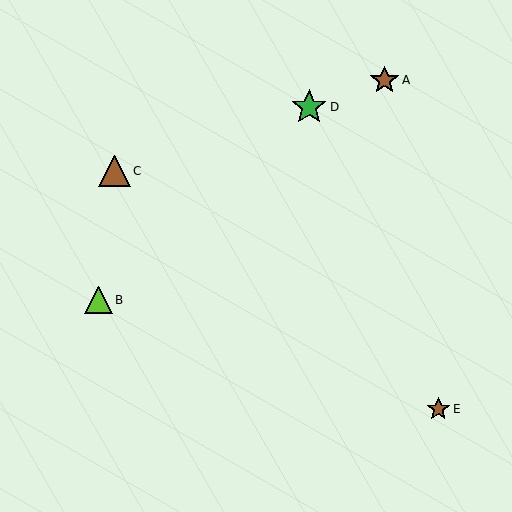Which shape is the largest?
The green star (labeled D) is the largest.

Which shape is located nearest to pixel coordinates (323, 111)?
The green star (labeled D) at (309, 107) is nearest to that location.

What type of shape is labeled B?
Shape B is a lime triangle.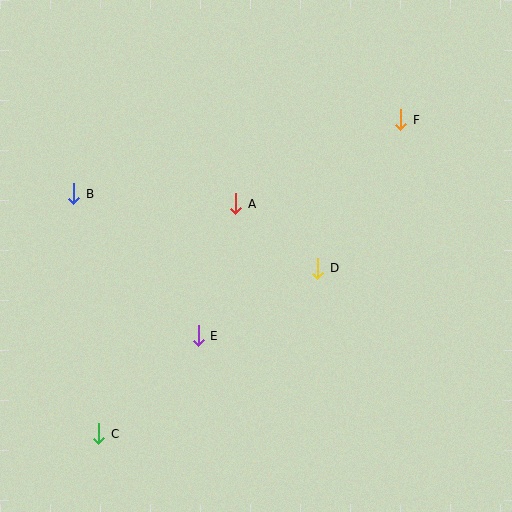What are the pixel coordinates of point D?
Point D is at (318, 268).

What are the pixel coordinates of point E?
Point E is at (198, 336).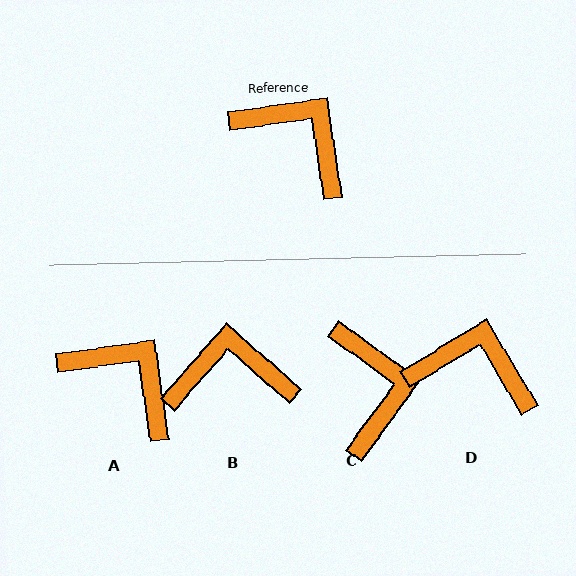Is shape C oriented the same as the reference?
No, it is off by about 45 degrees.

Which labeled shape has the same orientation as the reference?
A.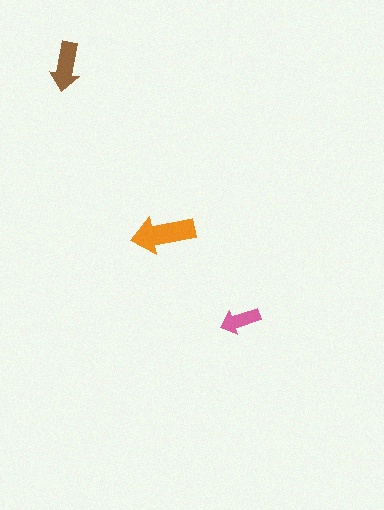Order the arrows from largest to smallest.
the orange one, the brown one, the pink one.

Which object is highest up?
The brown arrow is topmost.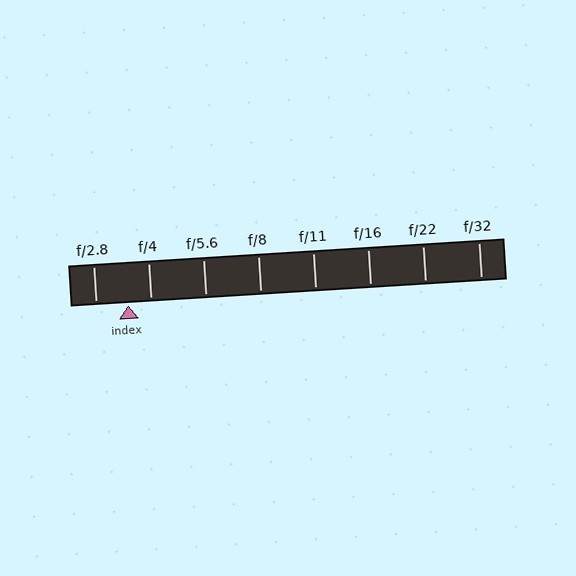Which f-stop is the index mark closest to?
The index mark is closest to f/4.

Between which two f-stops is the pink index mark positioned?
The index mark is between f/2.8 and f/4.